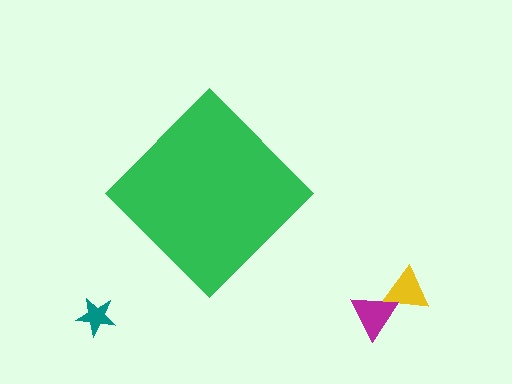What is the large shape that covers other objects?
A green diamond.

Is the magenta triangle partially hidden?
No, the magenta triangle is fully visible.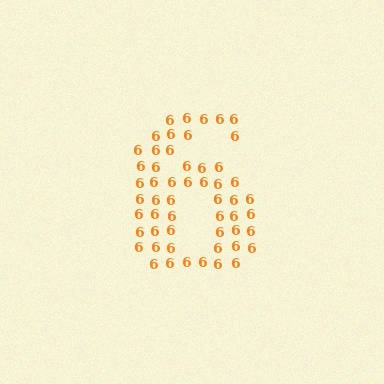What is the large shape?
The large shape is the digit 6.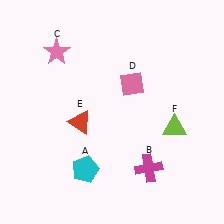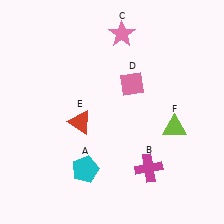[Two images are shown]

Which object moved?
The pink star (C) moved right.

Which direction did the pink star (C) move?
The pink star (C) moved right.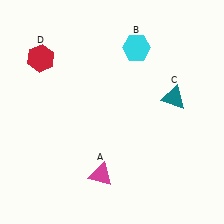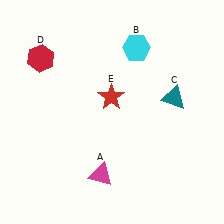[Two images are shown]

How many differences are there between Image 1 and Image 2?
There is 1 difference between the two images.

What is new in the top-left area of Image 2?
A red star (E) was added in the top-left area of Image 2.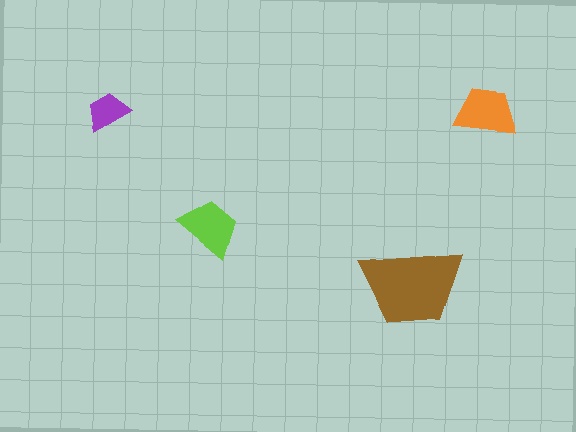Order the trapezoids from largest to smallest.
the brown one, the orange one, the lime one, the purple one.